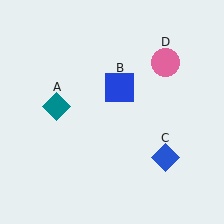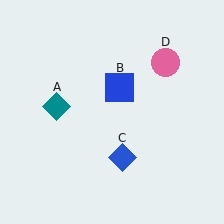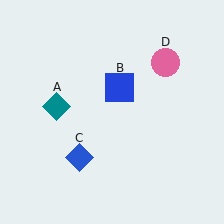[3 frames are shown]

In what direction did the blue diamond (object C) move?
The blue diamond (object C) moved left.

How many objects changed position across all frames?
1 object changed position: blue diamond (object C).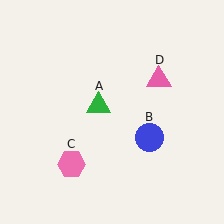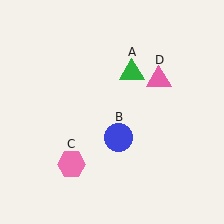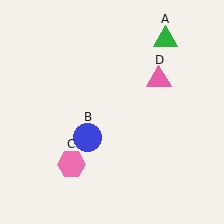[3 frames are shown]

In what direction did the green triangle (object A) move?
The green triangle (object A) moved up and to the right.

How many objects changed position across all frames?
2 objects changed position: green triangle (object A), blue circle (object B).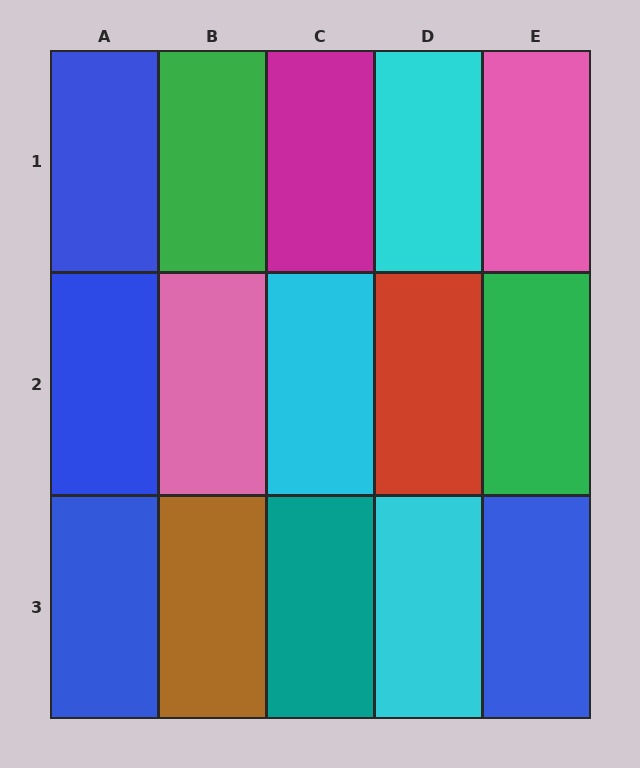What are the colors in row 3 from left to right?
Blue, brown, teal, cyan, blue.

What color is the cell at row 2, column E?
Green.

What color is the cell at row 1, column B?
Green.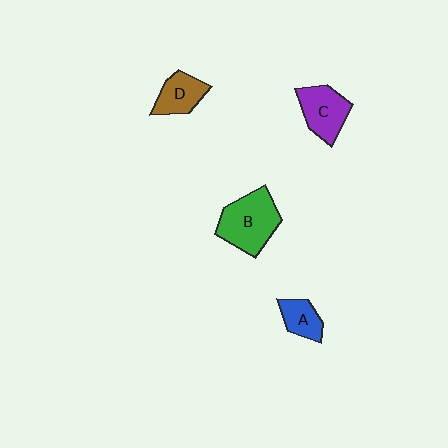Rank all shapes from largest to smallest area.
From largest to smallest: B (green), C (purple), D (brown), A (blue).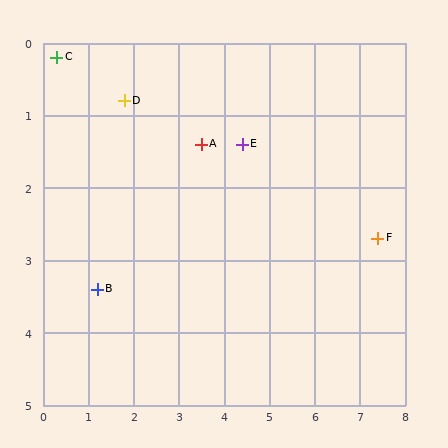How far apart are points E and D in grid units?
Points E and D are about 2.7 grid units apart.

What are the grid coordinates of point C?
Point C is at approximately (0.3, 0.2).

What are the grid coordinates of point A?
Point A is at approximately (3.5, 1.4).